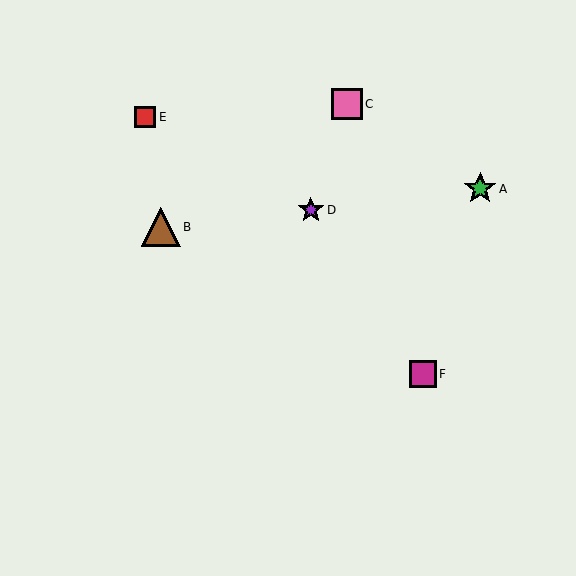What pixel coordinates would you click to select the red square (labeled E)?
Click at (145, 117) to select the red square E.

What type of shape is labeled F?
Shape F is a magenta square.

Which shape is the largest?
The brown triangle (labeled B) is the largest.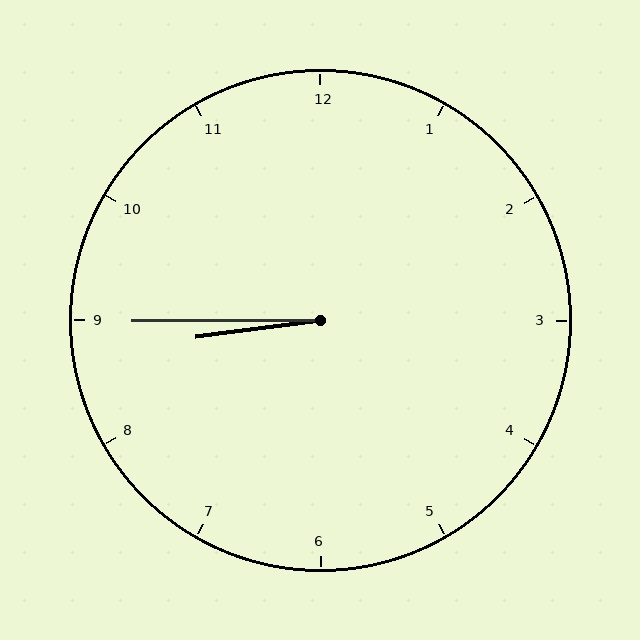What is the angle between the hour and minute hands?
Approximately 8 degrees.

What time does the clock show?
8:45.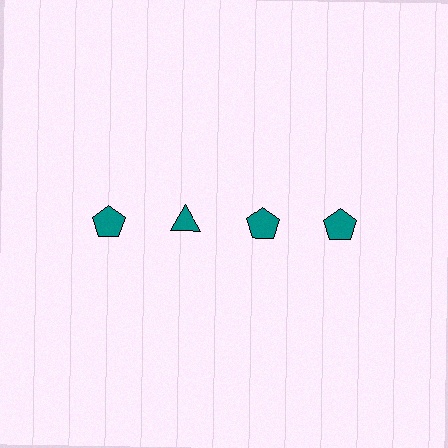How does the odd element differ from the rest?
It has a different shape: triangle instead of pentagon.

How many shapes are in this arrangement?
There are 4 shapes arranged in a grid pattern.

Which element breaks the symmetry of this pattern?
The teal triangle in the top row, second from left column breaks the symmetry. All other shapes are teal pentagons.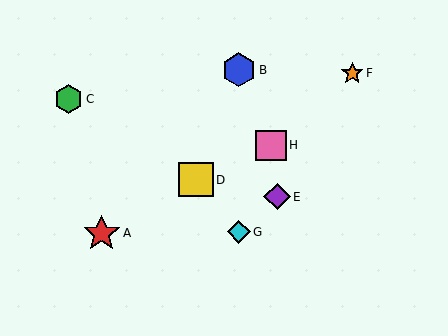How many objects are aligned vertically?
2 objects (B, G) are aligned vertically.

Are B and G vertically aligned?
Yes, both are at x≈239.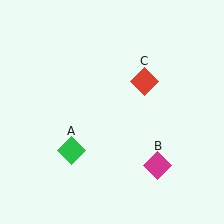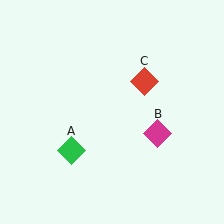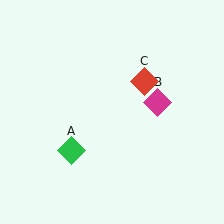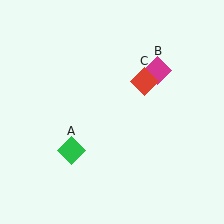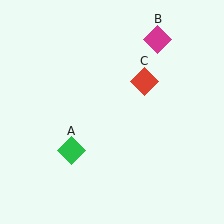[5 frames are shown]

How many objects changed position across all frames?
1 object changed position: magenta diamond (object B).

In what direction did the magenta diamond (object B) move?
The magenta diamond (object B) moved up.